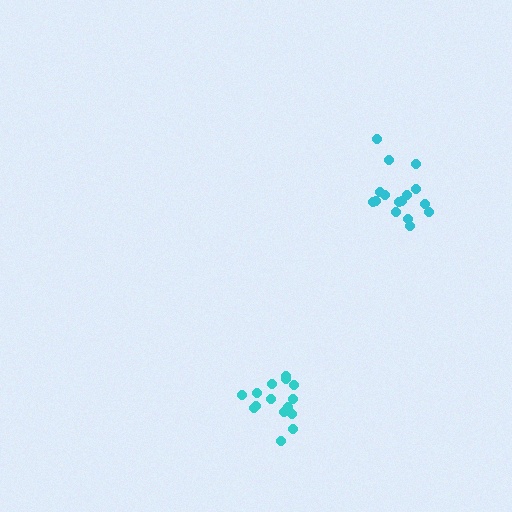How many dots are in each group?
Group 1: 15 dots, Group 2: 16 dots (31 total).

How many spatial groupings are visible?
There are 2 spatial groupings.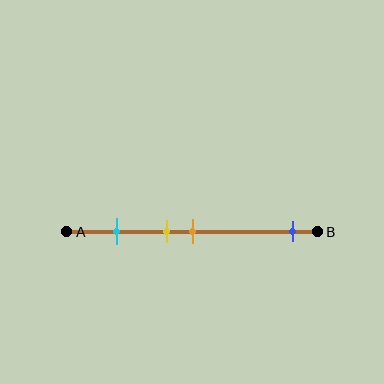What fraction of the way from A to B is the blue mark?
The blue mark is approximately 90% (0.9) of the way from A to B.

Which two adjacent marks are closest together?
The yellow and orange marks are the closest adjacent pair.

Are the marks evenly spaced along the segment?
No, the marks are not evenly spaced.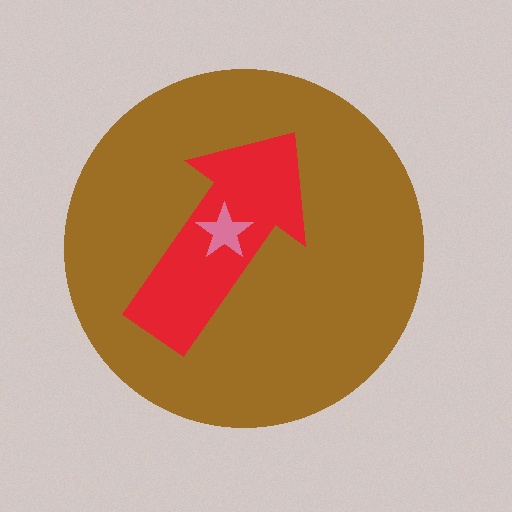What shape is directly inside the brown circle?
The red arrow.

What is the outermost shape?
The brown circle.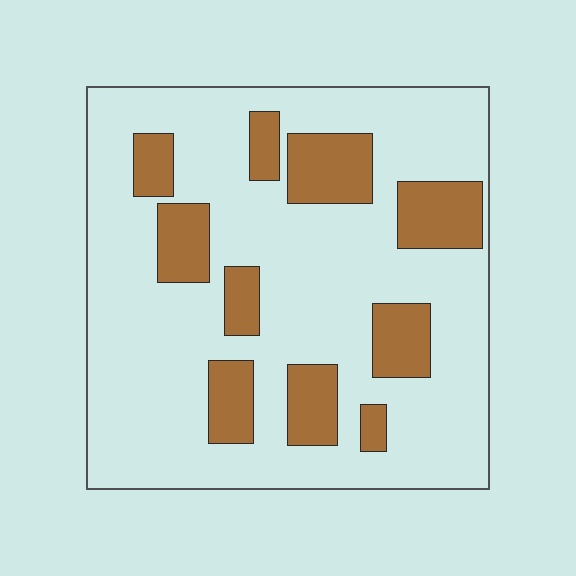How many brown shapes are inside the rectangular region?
10.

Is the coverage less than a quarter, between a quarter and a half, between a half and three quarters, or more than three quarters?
Less than a quarter.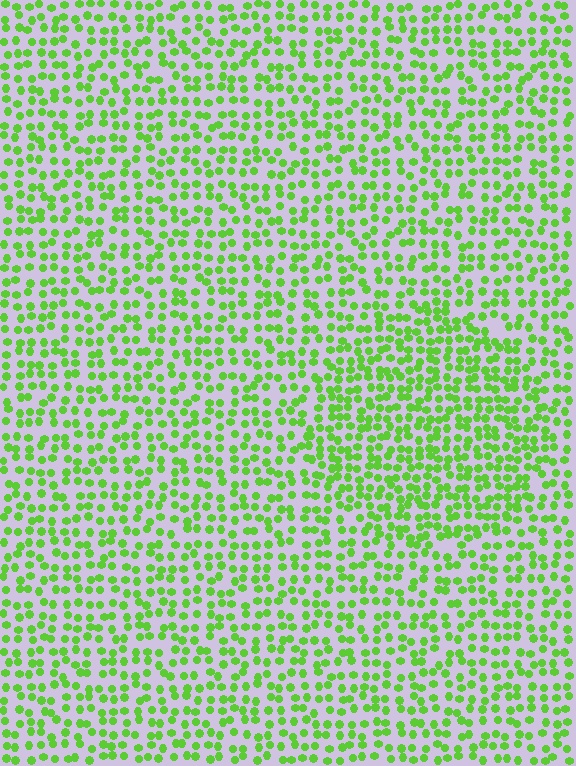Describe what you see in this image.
The image contains small lime elements arranged at two different densities. A circle-shaped region is visible where the elements are more densely packed than the surrounding area.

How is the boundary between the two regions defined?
The boundary is defined by a change in element density (approximately 1.5x ratio). All elements are the same color, size, and shape.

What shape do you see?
I see a circle.